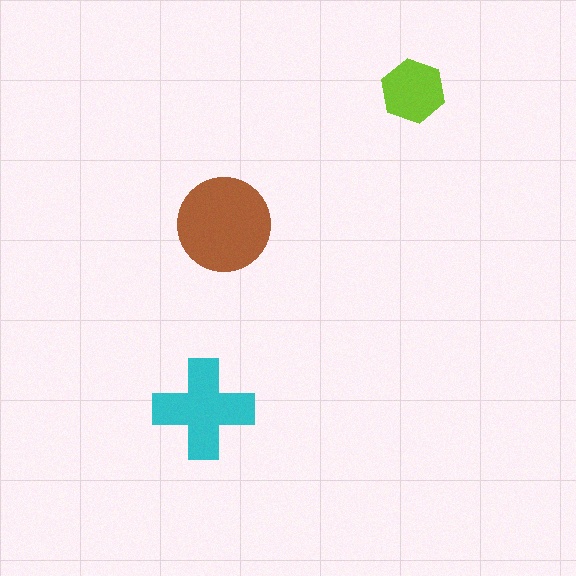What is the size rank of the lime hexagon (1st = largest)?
3rd.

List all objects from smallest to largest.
The lime hexagon, the cyan cross, the brown circle.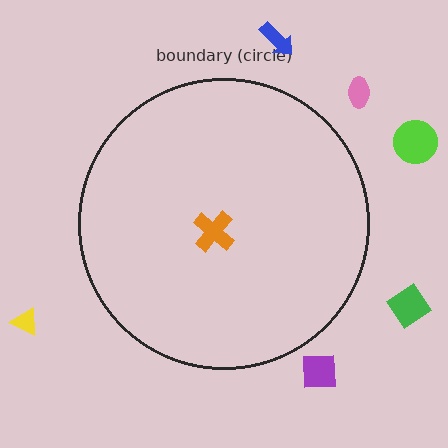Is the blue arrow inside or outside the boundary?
Outside.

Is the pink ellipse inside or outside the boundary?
Outside.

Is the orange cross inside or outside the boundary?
Inside.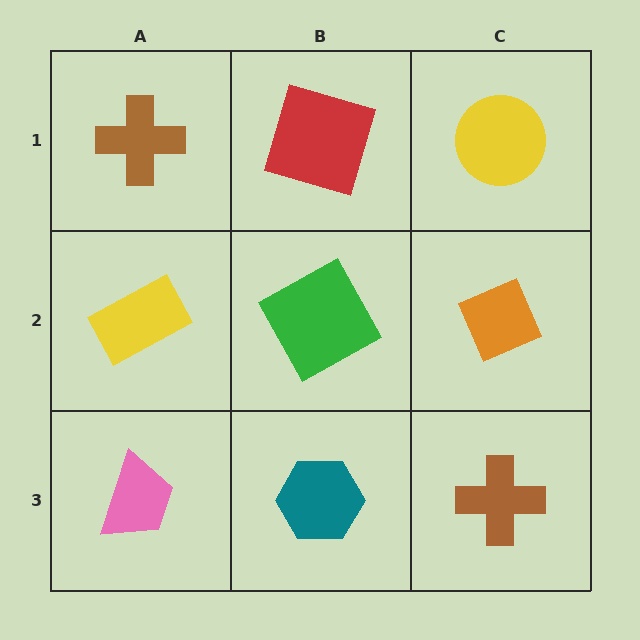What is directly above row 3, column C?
An orange diamond.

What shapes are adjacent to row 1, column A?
A yellow rectangle (row 2, column A), a red square (row 1, column B).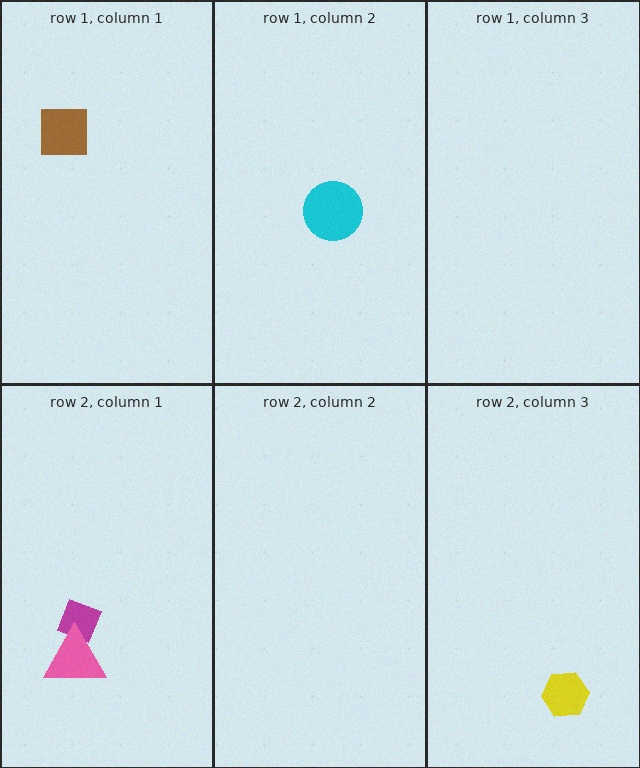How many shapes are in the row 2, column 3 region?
1.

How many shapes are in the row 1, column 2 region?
1.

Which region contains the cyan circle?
The row 1, column 2 region.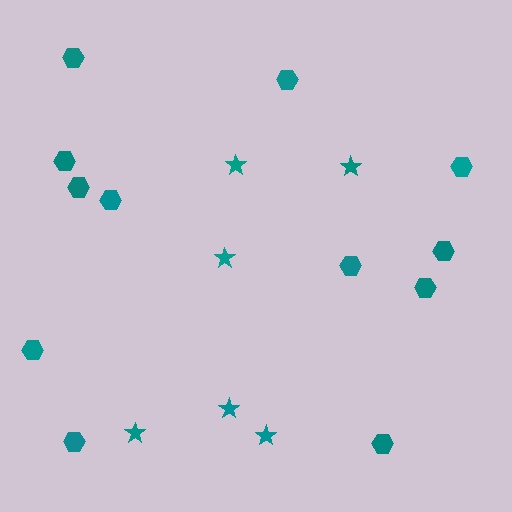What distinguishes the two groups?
There are 2 groups: one group of stars (6) and one group of hexagons (12).